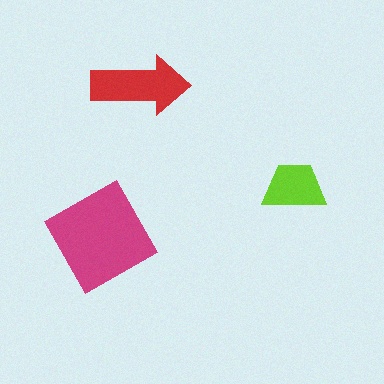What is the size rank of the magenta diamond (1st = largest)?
1st.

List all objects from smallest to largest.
The lime trapezoid, the red arrow, the magenta diamond.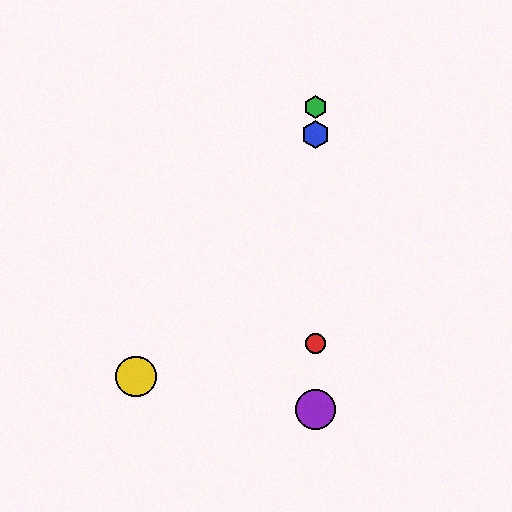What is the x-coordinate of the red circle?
The red circle is at x≈315.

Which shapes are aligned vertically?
The red circle, the blue hexagon, the green hexagon, the purple circle are aligned vertically.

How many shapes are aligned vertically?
4 shapes (the red circle, the blue hexagon, the green hexagon, the purple circle) are aligned vertically.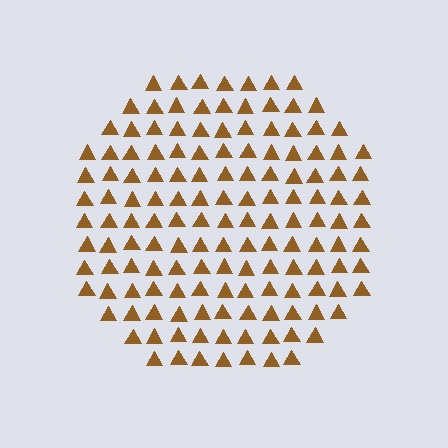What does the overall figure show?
The overall figure shows a circle.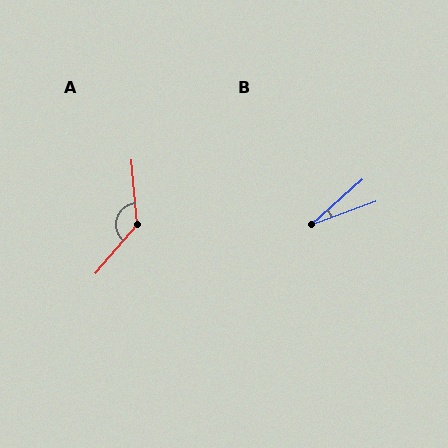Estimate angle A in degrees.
Approximately 134 degrees.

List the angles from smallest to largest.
B (21°), A (134°).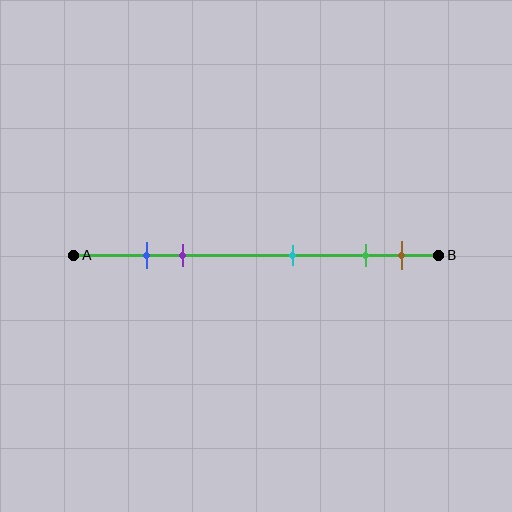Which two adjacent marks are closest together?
The blue and purple marks are the closest adjacent pair.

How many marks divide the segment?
There are 5 marks dividing the segment.